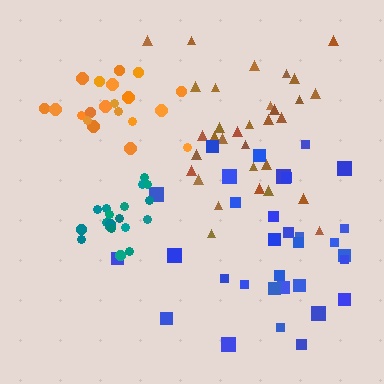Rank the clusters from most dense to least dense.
teal, orange, brown, blue.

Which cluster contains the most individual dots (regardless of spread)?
Brown (33).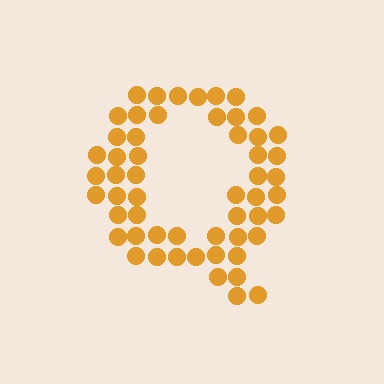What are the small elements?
The small elements are circles.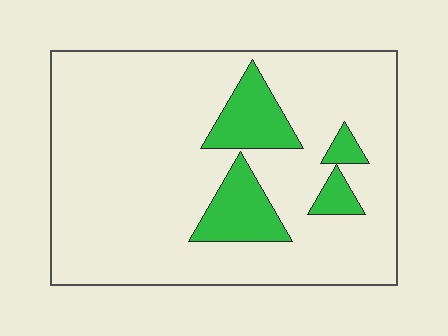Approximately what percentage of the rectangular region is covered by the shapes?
Approximately 15%.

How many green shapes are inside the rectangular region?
4.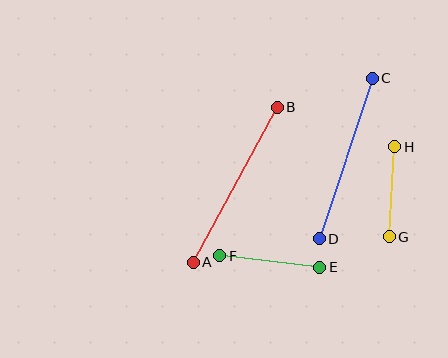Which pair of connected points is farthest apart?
Points A and B are farthest apart.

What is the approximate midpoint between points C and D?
The midpoint is at approximately (346, 159) pixels.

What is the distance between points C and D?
The distance is approximately 169 pixels.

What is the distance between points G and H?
The distance is approximately 90 pixels.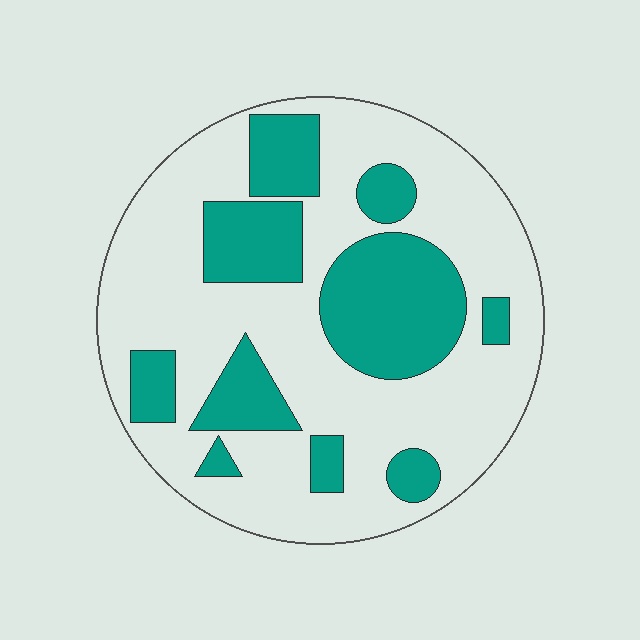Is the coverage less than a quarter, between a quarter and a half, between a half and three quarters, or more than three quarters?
Between a quarter and a half.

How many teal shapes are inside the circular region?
10.